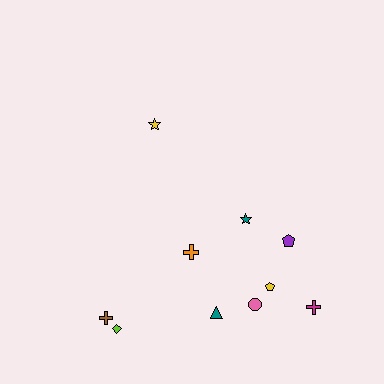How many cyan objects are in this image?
There are no cyan objects.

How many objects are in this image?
There are 10 objects.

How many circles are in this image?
There is 1 circle.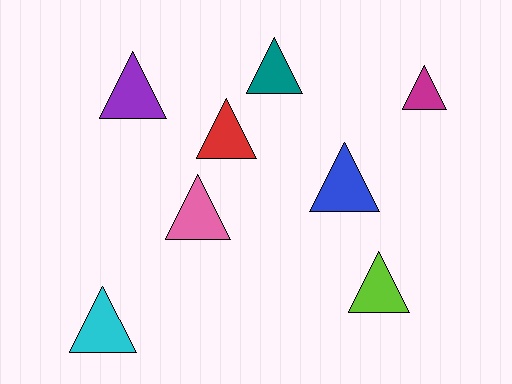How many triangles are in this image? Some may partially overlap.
There are 8 triangles.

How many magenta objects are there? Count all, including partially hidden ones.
There is 1 magenta object.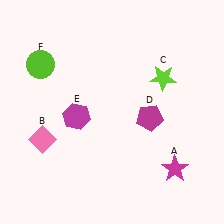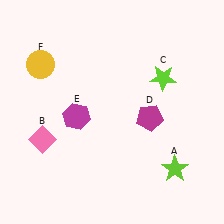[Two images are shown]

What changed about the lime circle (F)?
In Image 1, F is lime. In Image 2, it changed to yellow.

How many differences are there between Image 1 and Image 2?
There are 2 differences between the two images.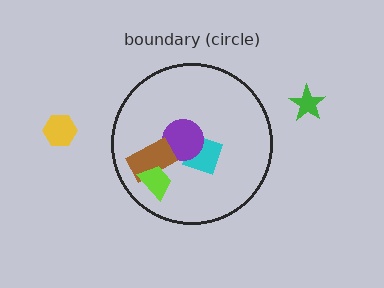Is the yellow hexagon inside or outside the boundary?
Outside.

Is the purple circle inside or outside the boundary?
Inside.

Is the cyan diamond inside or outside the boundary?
Inside.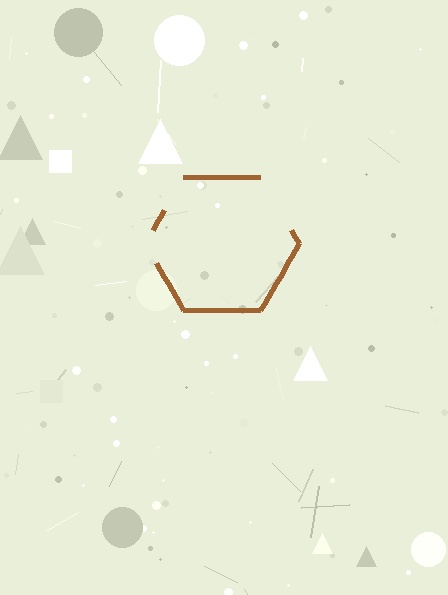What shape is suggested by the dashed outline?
The dashed outline suggests a hexagon.